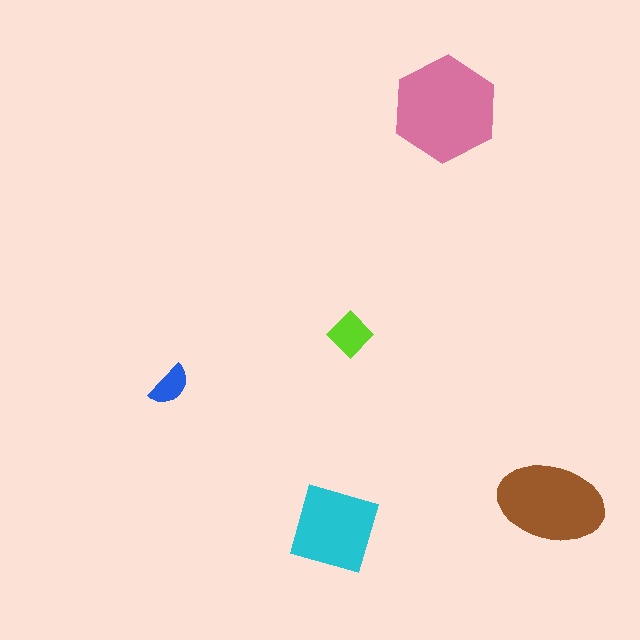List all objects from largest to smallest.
The pink hexagon, the brown ellipse, the cyan square, the lime diamond, the blue semicircle.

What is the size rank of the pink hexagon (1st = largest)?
1st.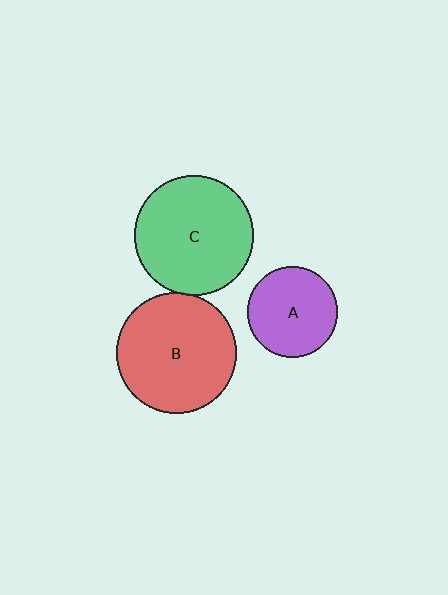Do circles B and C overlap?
Yes.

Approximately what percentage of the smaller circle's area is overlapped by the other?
Approximately 5%.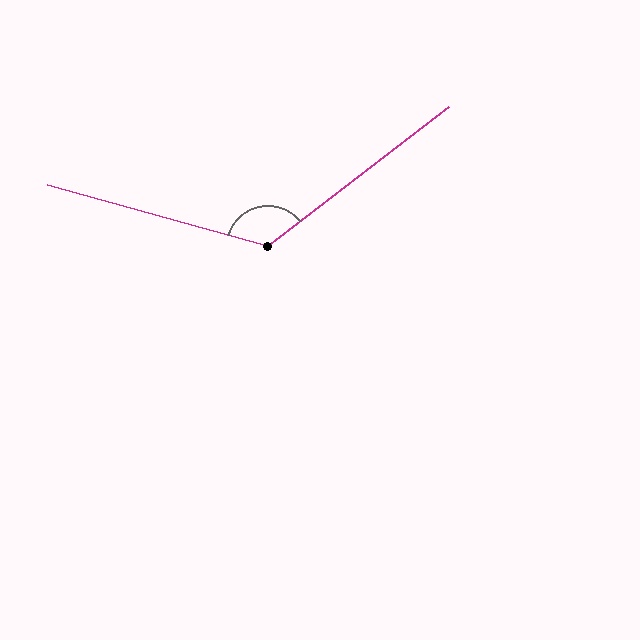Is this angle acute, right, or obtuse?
It is obtuse.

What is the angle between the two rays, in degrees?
Approximately 127 degrees.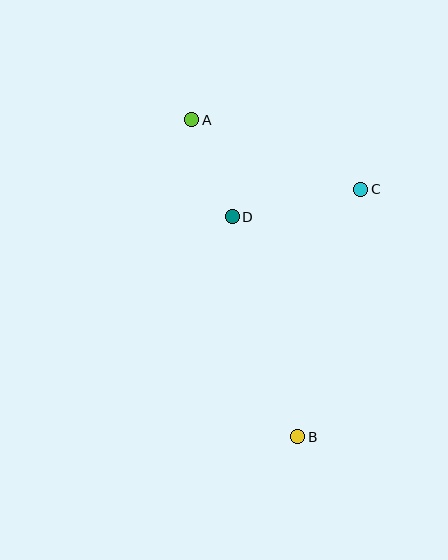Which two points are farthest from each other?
Points A and B are farthest from each other.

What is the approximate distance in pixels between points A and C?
The distance between A and C is approximately 183 pixels.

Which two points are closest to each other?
Points A and D are closest to each other.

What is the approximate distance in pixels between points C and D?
The distance between C and D is approximately 131 pixels.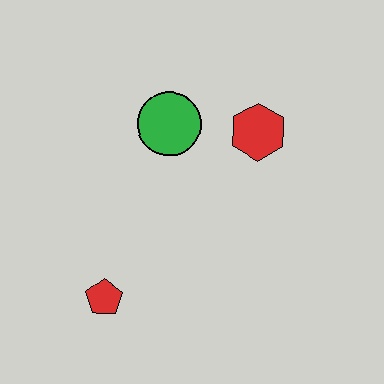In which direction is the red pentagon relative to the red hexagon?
The red pentagon is below the red hexagon.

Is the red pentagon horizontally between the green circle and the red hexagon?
No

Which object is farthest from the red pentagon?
The red hexagon is farthest from the red pentagon.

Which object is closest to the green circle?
The red hexagon is closest to the green circle.